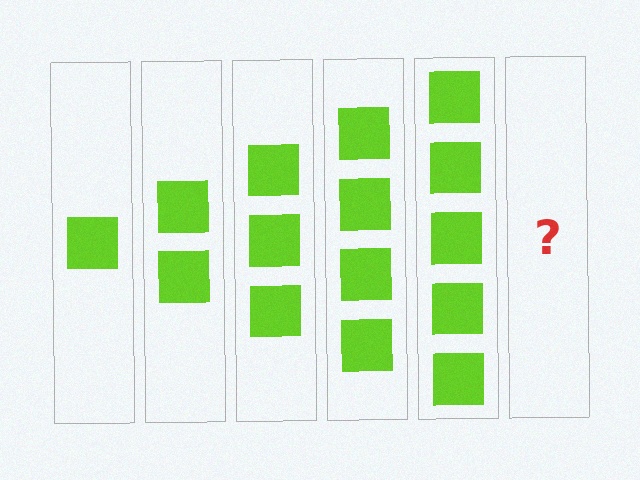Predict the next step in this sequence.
The next step is 6 squares.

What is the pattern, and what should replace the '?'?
The pattern is that each step adds one more square. The '?' should be 6 squares.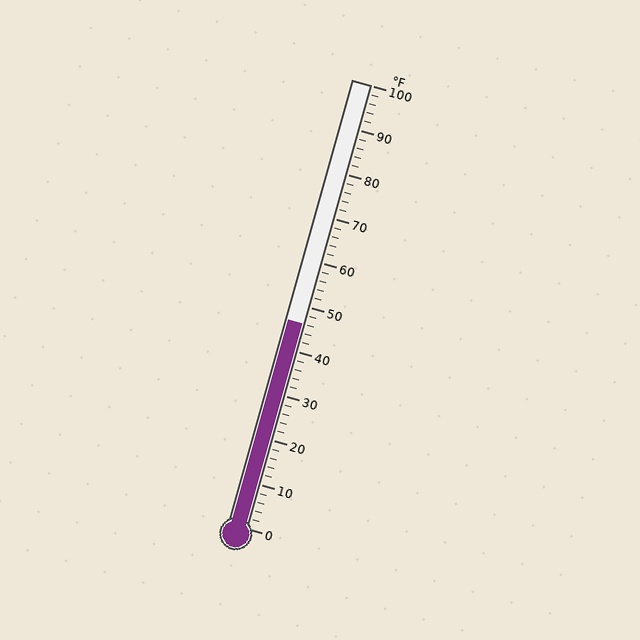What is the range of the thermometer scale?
The thermometer scale ranges from 0°F to 100°F.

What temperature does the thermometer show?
The thermometer shows approximately 46°F.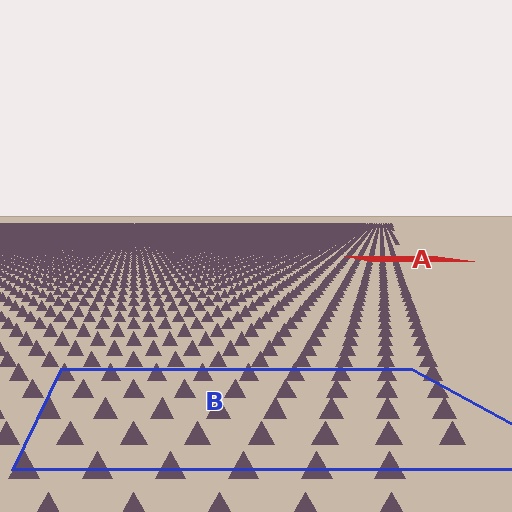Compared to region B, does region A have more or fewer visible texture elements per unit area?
Region A has more texture elements per unit area — they are packed more densely because it is farther away.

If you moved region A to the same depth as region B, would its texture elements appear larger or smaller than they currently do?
They would appear larger. At a closer depth, the same texture elements are projected at a bigger on-screen size.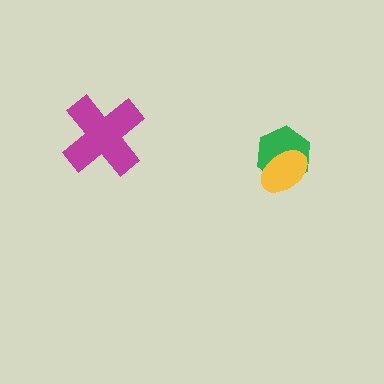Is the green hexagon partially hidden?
Yes, it is partially covered by another shape.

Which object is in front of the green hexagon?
The yellow ellipse is in front of the green hexagon.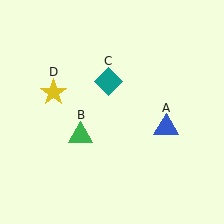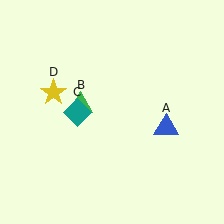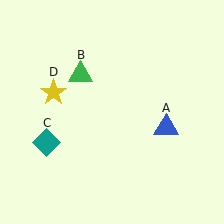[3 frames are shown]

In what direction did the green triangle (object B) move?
The green triangle (object B) moved up.